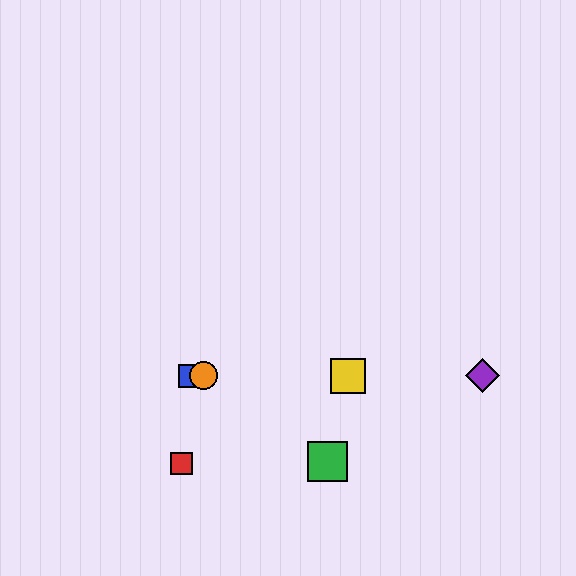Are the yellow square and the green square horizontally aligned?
No, the yellow square is at y≈376 and the green square is at y≈462.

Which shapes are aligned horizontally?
The blue square, the yellow square, the purple diamond, the orange circle are aligned horizontally.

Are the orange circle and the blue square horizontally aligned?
Yes, both are at y≈376.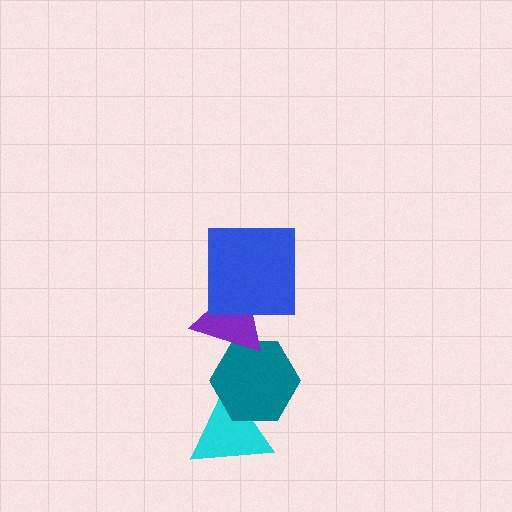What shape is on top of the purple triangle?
The blue square is on top of the purple triangle.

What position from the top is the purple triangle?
The purple triangle is 2nd from the top.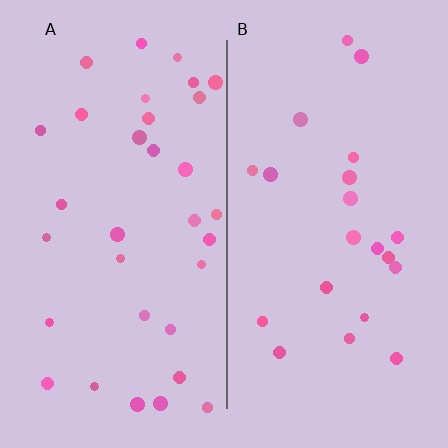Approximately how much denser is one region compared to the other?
Approximately 1.5× — region A over region B.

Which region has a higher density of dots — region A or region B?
A (the left).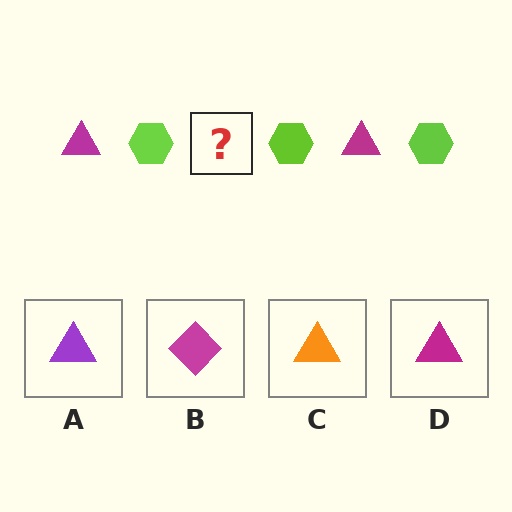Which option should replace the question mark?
Option D.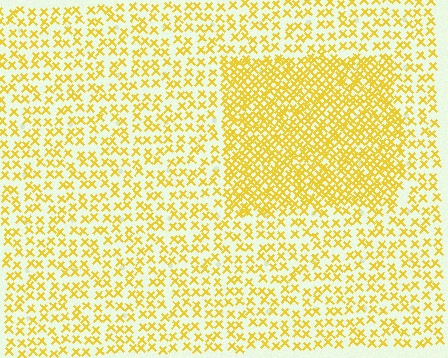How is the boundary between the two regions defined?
The boundary is defined by a change in element density (approximately 2.2x ratio). All elements are the same color, size, and shape.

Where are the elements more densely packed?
The elements are more densely packed inside the rectangle boundary.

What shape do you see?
I see a rectangle.